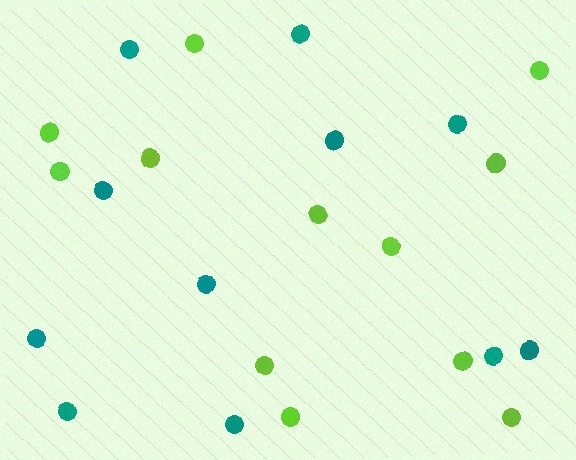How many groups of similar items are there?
There are 2 groups: one group of lime circles (12) and one group of teal circles (11).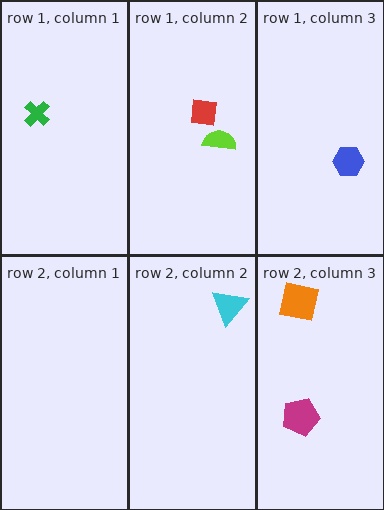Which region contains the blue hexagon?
The row 1, column 3 region.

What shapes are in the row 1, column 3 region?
The blue hexagon.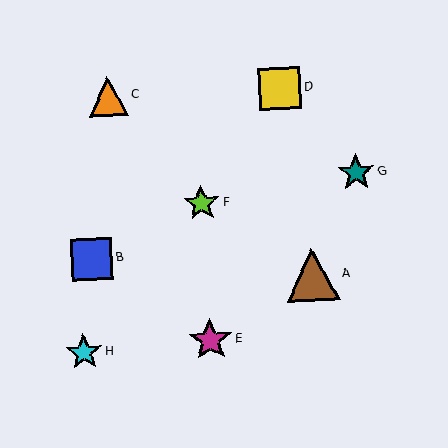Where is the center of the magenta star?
The center of the magenta star is at (210, 340).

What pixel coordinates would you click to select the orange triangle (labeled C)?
Click at (108, 96) to select the orange triangle C.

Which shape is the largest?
The brown triangle (labeled A) is the largest.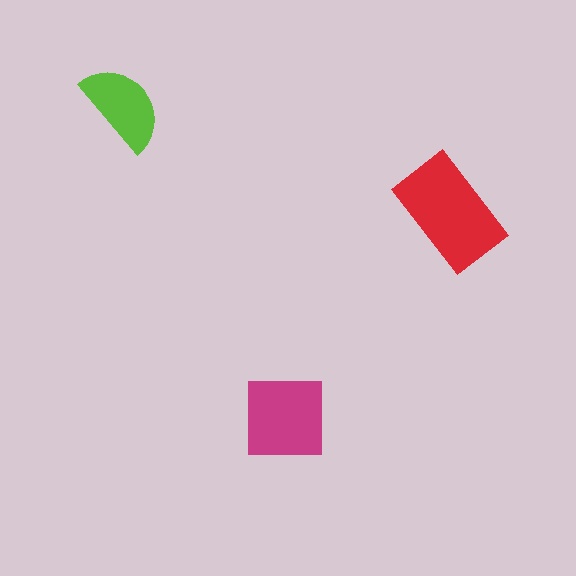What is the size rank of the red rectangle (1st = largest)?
1st.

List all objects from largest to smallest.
The red rectangle, the magenta square, the lime semicircle.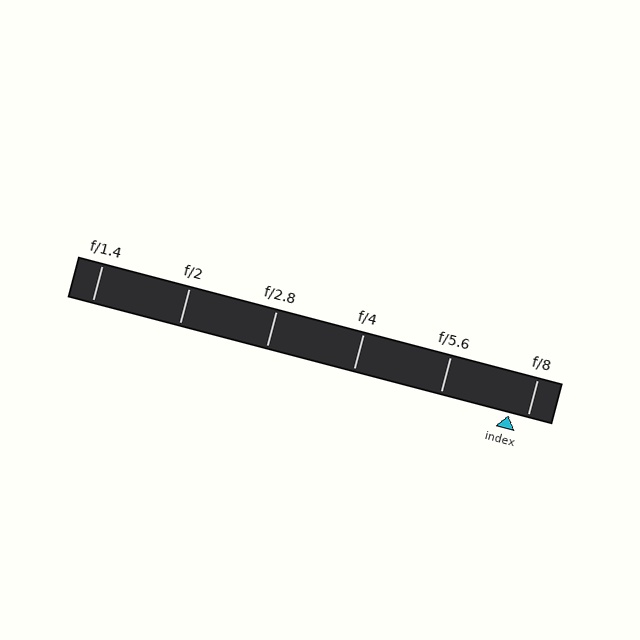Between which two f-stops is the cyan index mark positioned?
The index mark is between f/5.6 and f/8.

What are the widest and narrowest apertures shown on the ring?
The widest aperture shown is f/1.4 and the narrowest is f/8.